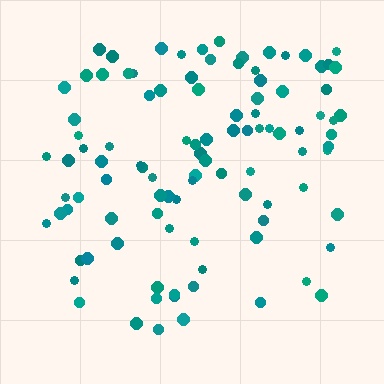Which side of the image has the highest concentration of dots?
The top.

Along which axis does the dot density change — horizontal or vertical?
Vertical.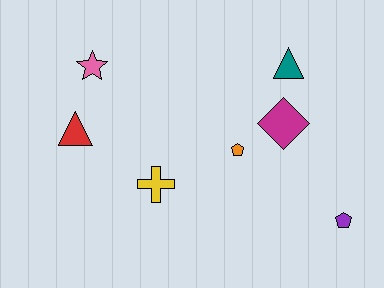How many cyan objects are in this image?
There are no cyan objects.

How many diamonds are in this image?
There is 1 diamond.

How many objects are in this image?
There are 7 objects.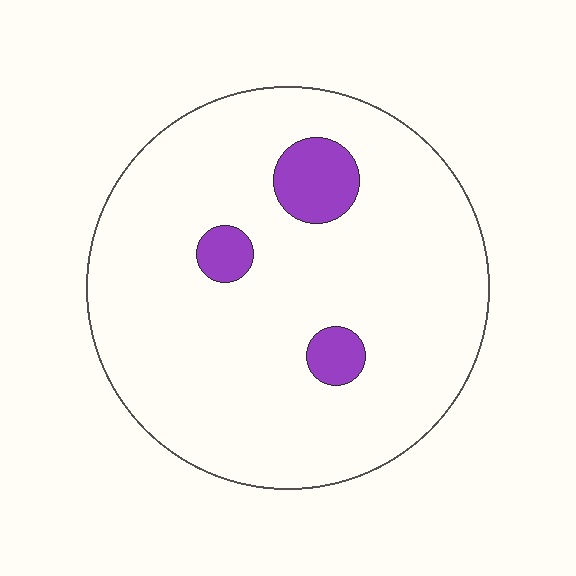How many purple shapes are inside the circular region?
3.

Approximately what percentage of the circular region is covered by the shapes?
Approximately 10%.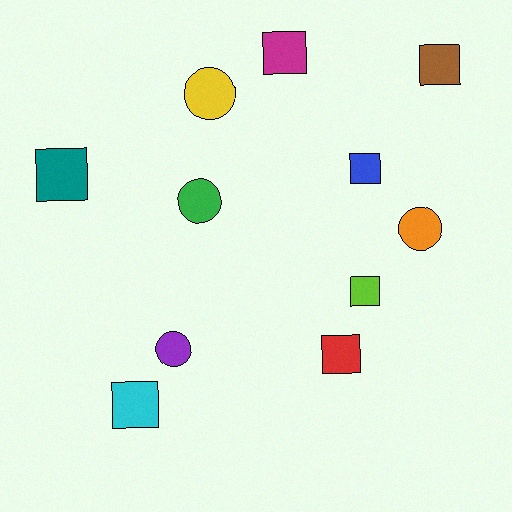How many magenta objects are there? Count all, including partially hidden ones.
There is 1 magenta object.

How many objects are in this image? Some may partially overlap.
There are 11 objects.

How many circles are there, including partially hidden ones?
There are 4 circles.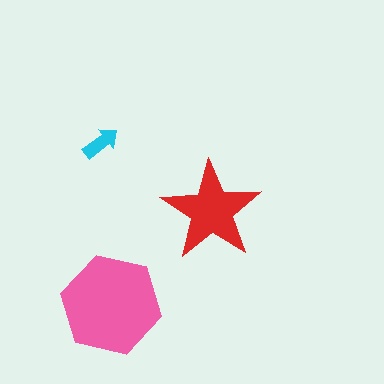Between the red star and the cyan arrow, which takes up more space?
The red star.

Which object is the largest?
The pink hexagon.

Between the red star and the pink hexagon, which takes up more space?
The pink hexagon.